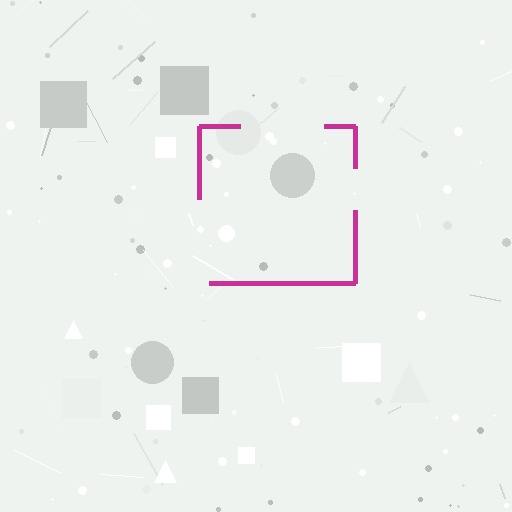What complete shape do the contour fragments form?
The contour fragments form a square.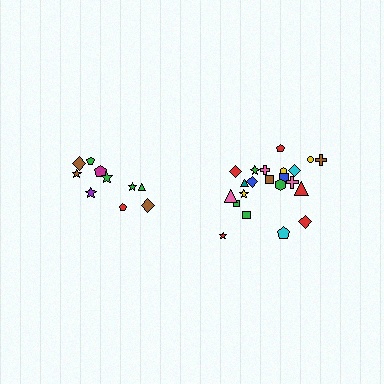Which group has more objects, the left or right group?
The right group.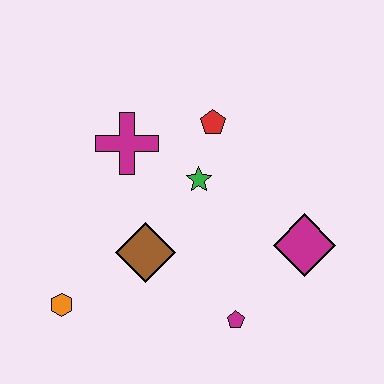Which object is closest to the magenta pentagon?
The magenta diamond is closest to the magenta pentagon.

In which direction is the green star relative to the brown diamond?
The green star is above the brown diamond.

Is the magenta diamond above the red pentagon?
No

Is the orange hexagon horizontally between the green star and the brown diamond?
No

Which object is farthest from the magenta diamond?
The orange hexagon is farthest from the magenta diamond.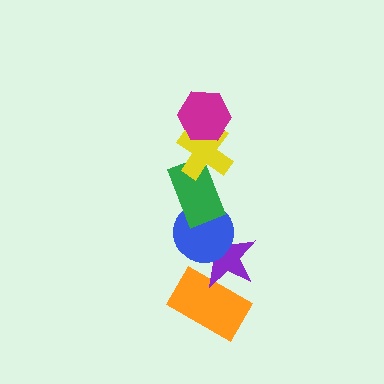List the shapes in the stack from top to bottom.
From top to bottom: the magenta hexagon, the yellow cross, the green rectangle, the blue circle, the purple star, the orange rectangle.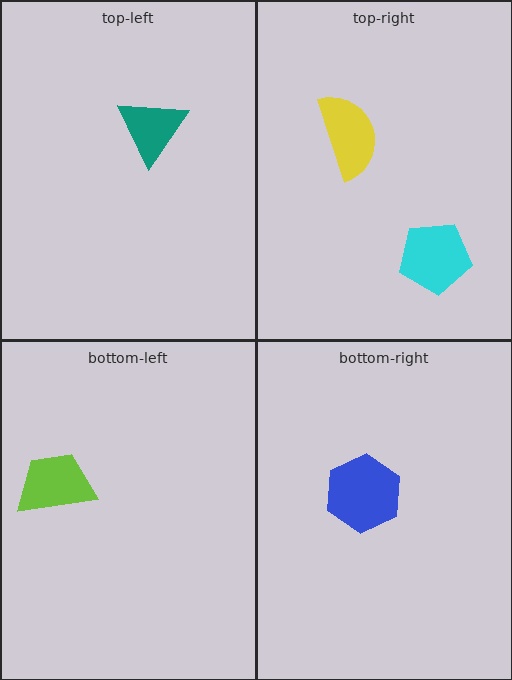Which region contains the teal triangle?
The top-left region.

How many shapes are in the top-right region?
2.